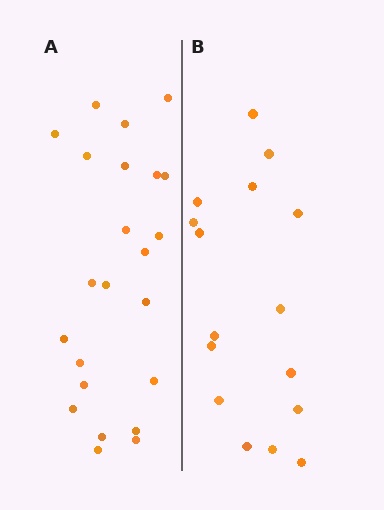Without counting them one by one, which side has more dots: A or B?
Region A (the left region) has more dots.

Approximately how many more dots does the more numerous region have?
Region A has roughly 8 or so more dots than region B.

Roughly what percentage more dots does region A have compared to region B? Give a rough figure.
About 45% more.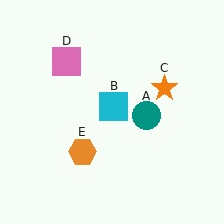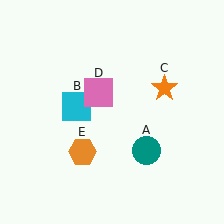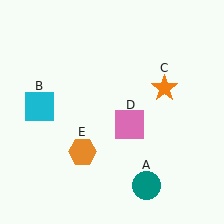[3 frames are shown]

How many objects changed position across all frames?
3 objects changed position: teal circle (object A), cyan square (object B), pink square (object D).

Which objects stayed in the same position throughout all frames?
Orange star (object C) and orange hexagon (object E) remained stationary.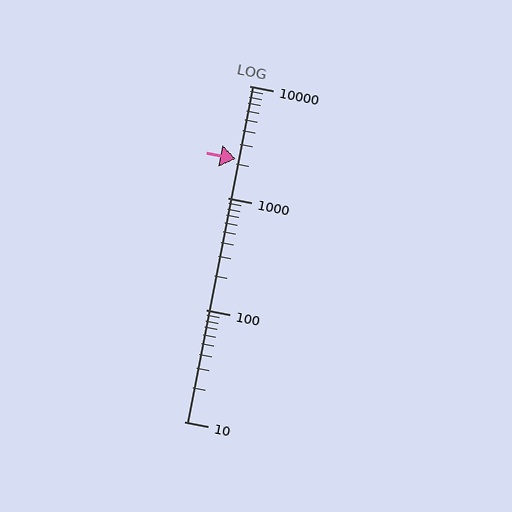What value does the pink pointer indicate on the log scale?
The pointer indicates approximately 2200.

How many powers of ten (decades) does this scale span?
The scale spans 3 decades, from 10 to 10000.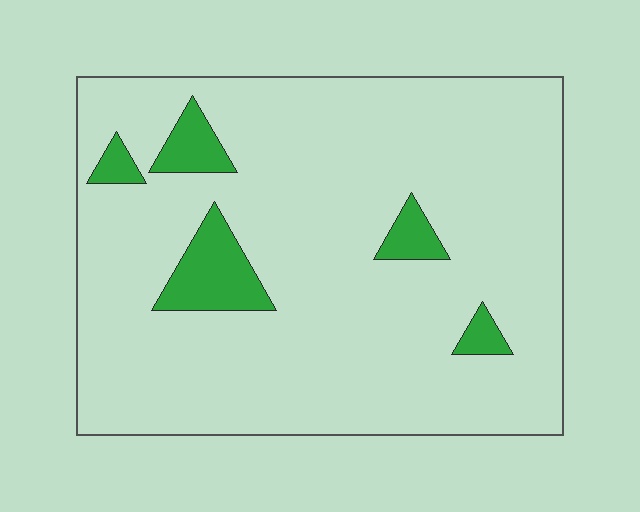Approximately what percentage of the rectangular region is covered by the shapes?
Approximately 10%.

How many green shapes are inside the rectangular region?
5.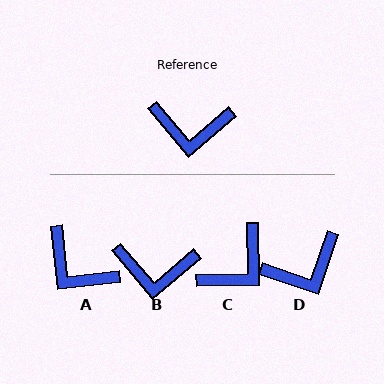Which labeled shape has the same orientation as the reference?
B.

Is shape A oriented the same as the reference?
No, it is off by about 34 degrees.